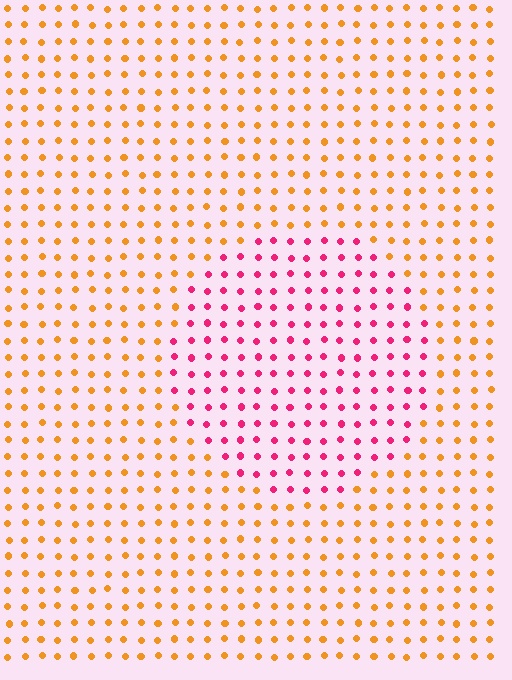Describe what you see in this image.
The image is filled with small orange elements in a uniform arrangement. A circle-shaped region is visible where the elements are tinted to a slightly different hue, forming a subtle color boundary.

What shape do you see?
I see a circle.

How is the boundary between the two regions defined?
The boundary is defined purely by a slight shift in hue (about 59 degrees). Spacing, size, and orientation are identical on both sides.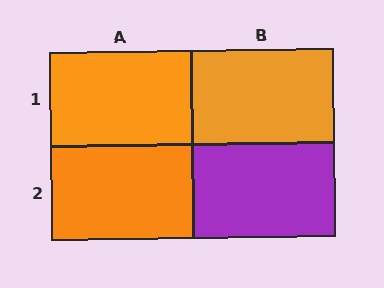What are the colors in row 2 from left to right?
Orange, purple.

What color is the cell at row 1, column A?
Orange.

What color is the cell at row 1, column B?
Orange.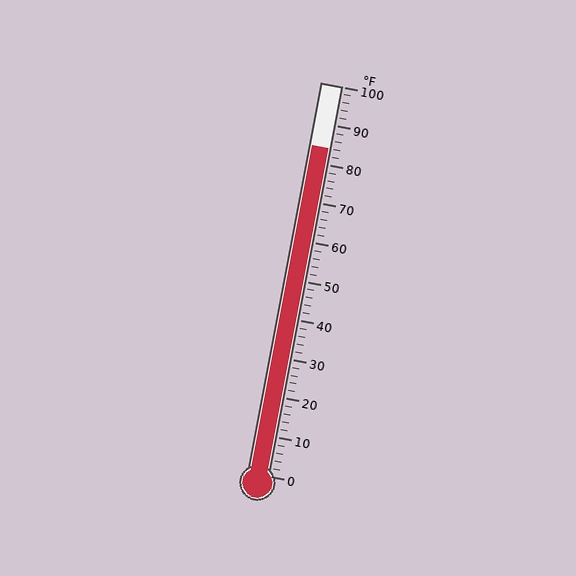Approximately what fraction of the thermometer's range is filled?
The thermometer is filled to approximately 85% of its range.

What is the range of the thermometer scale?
The thermometer scale ranges from 0°F to 100°F.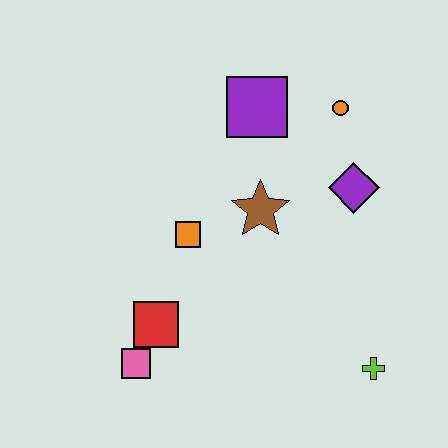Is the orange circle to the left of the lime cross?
Yes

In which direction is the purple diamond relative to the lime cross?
The purple diamond is above the lime cross.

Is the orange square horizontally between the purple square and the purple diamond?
No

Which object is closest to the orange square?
The brown star is closest to the orange square.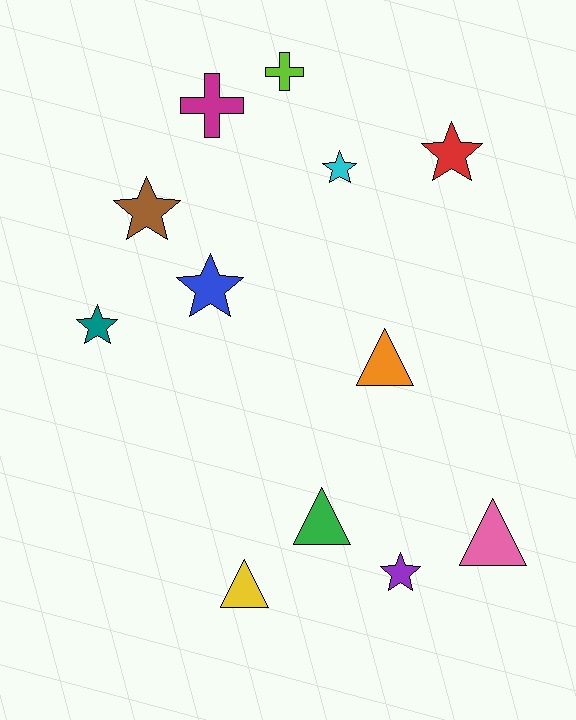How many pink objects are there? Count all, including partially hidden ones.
There is 1 pink object.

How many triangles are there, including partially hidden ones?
There are 4 triangles.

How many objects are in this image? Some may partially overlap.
There are 12 objects.